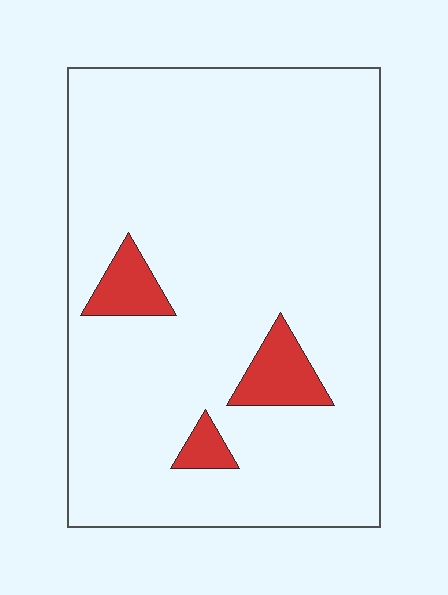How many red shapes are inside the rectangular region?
3.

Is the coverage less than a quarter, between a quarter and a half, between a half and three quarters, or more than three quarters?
Less than a quarter.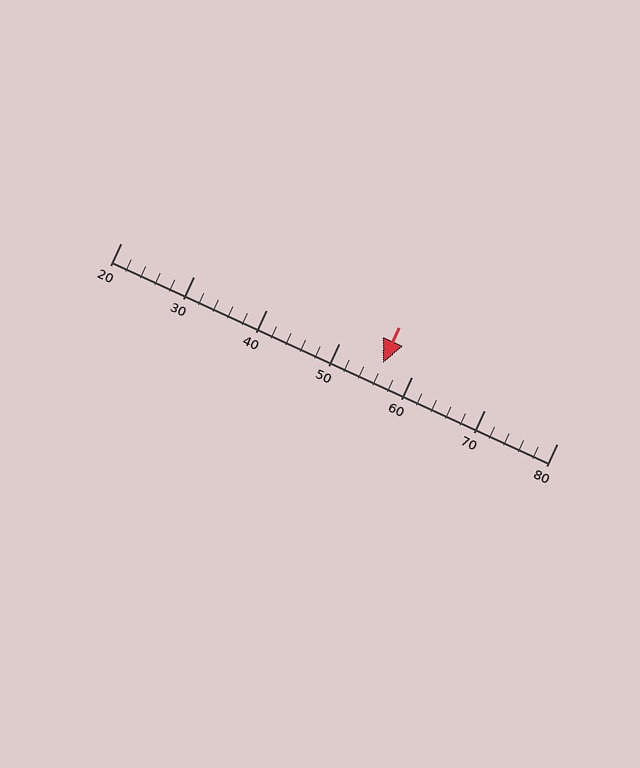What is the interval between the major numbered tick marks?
The major tick marks are spaced 10 units apart.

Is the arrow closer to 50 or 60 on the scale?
The arrow is closer to 60.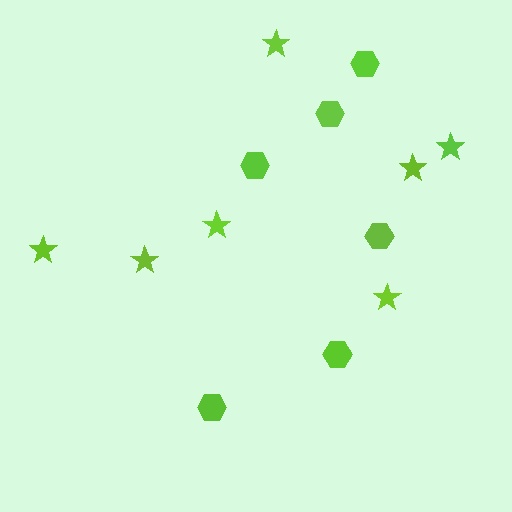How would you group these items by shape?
There are 2 groups: one group of stars (7) and one group of hexagons (6).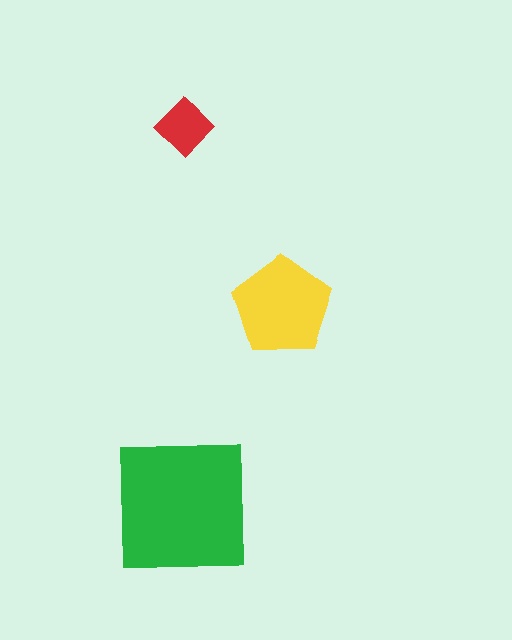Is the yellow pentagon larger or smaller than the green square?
Smaller.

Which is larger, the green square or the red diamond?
The green square.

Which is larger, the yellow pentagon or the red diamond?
The yellow pentagon.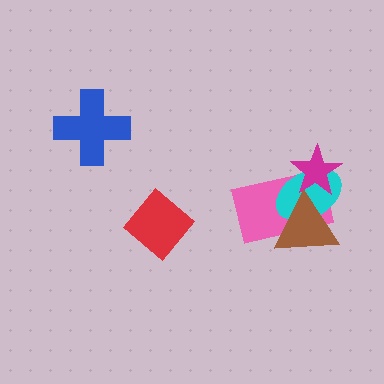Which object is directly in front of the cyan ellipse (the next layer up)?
The brown triangle is directly in front of the cyan ellipse.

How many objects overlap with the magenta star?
3 objects overlap with the magenta star.